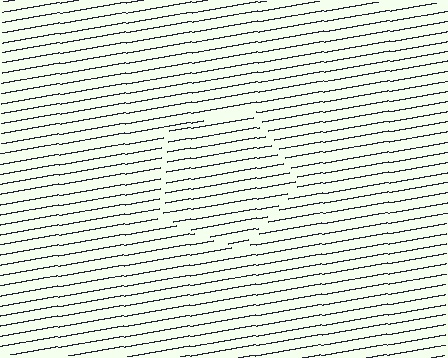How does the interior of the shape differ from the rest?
The interior of the shape contains the same grating, shifted by half a period — the contour is defined by the phase discontinuity where line-ends from the inner and outer gratings abut.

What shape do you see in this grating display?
An illusory pentagon. The interior of the shape contains the same grating, shifted by half a period — the contour is defined by the phase discontinuity where line-ends from the inner and outer gratings abut.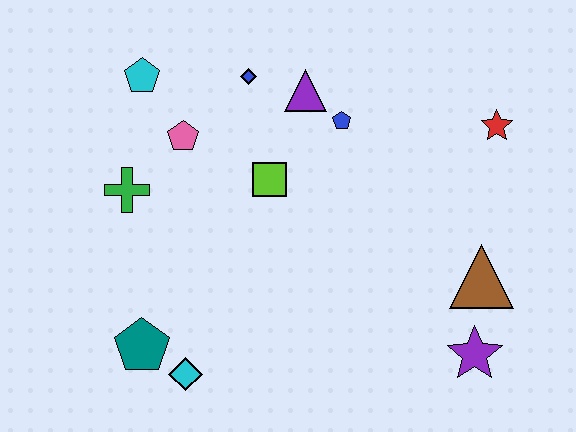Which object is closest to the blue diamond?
The purple triangle is closest to the blue diamond.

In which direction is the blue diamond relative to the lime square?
The blue diamond is above the lime square.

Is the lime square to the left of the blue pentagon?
Yes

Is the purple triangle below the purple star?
No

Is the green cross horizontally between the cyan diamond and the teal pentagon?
No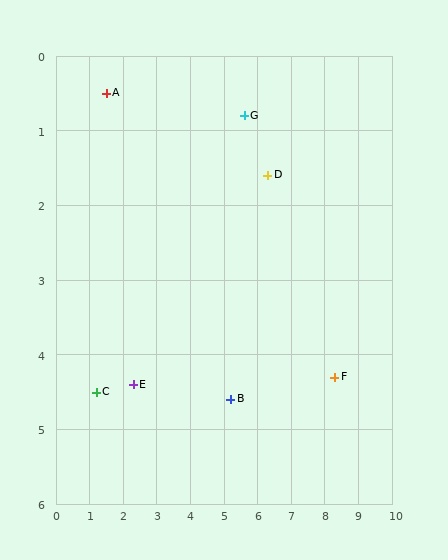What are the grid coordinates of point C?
Point C is at approximately (1.2, 4.5).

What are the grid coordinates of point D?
Point D is at approximately (6.3, 1.6).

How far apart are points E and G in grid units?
Points E and G are about 4.9 grid units apart.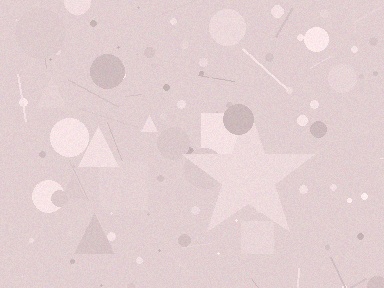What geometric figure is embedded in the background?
A star is embedded in the background.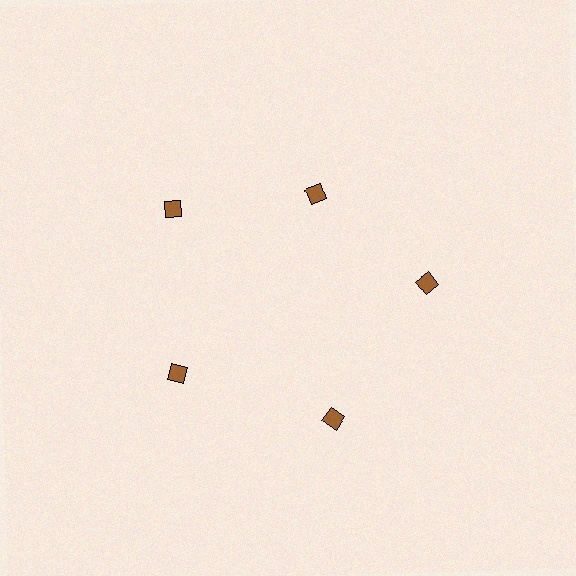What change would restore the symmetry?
The symmetry would be restored by moving it outward, back onto the ring so that all 5 diamonds sit at equal angles and equal distance from the center.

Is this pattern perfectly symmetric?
No. The 5 brown diamonds are arranged in a ring, but one element near the 1 o'clock position is pulled inward toward the center, breaking the 5-fold rotational symmetry.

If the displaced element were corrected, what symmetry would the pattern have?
It would have 5-fold rotational symmetry — the pattern would map onto itself every 72 degrees.